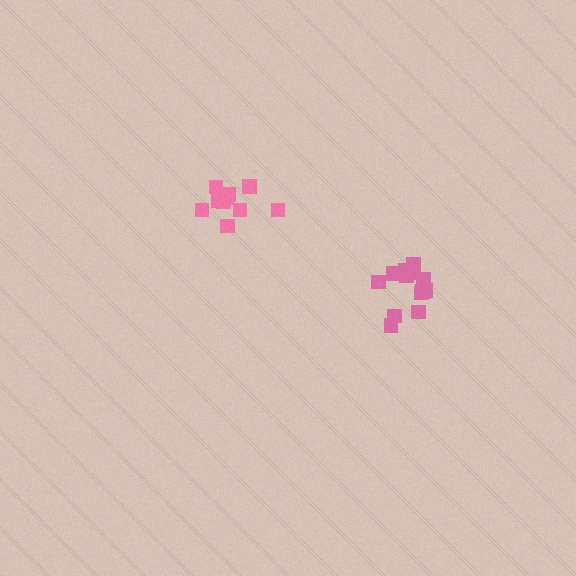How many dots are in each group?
Group 1: 10 dots, Group 2: 13 dots (23 total).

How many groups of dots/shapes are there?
There are 2 groups.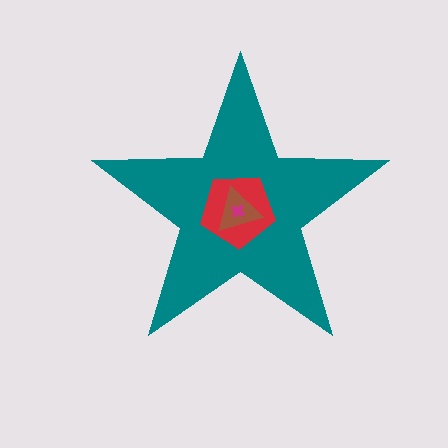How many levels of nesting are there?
4.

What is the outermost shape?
The teal star.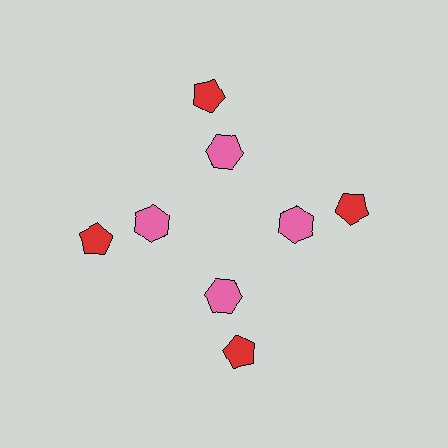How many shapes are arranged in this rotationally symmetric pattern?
There are 8 shapes, arranged in 4 groups of 2.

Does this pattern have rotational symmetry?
Yes, this pattern has 4-fold rotational symmetry. It looks the same after rotating 90 degrees around the center.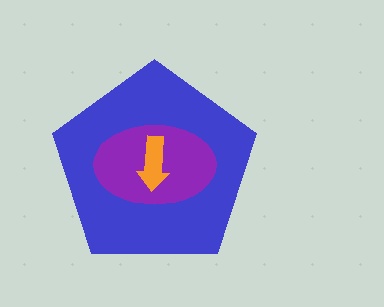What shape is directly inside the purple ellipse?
The orange arrow.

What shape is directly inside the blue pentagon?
The purple ellipse.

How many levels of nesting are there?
3.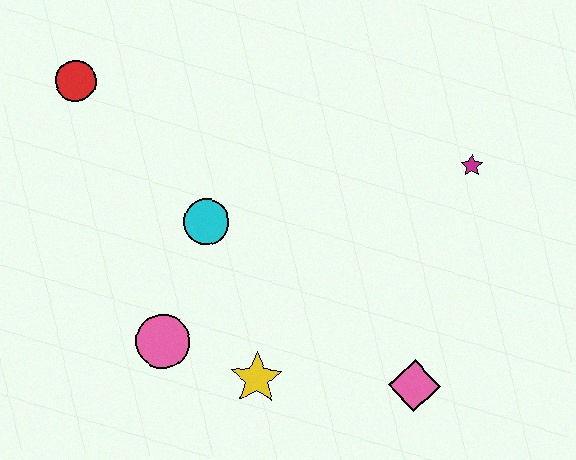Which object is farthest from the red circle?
The pink diamond is farthest from the red circle.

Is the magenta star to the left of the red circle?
No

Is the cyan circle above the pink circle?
Yes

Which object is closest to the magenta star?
The pink diamond is closest to the magenta star.